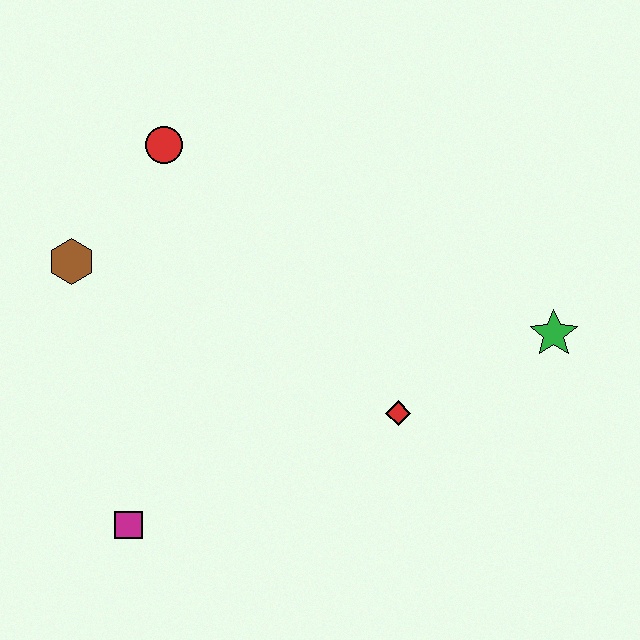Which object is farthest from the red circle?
The green star is farthest from the red circle.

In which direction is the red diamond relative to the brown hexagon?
The red diamond is to the right of the brown hexagon.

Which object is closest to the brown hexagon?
The red circle is closest to the brown hexagon.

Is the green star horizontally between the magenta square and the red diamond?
No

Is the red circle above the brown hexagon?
Yes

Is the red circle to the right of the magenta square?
Yes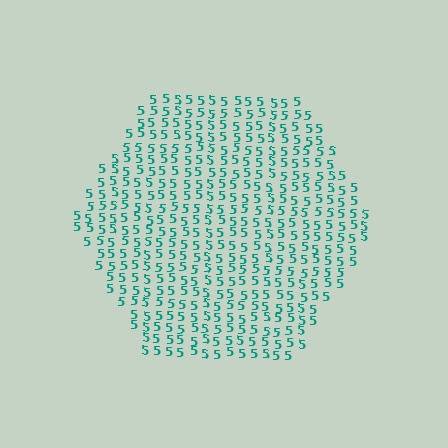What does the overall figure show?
The overall figure shows a hexagon.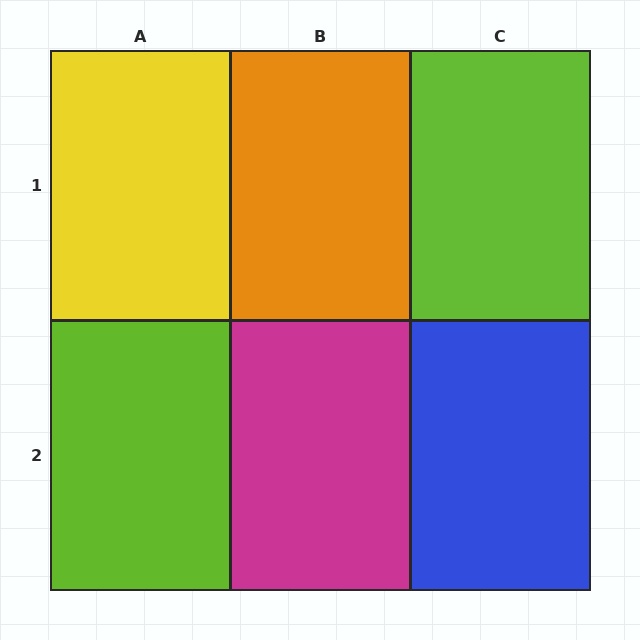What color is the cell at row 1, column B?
Orange.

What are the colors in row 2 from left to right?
Lime, magenta, blue.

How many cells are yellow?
1 cell is yellow.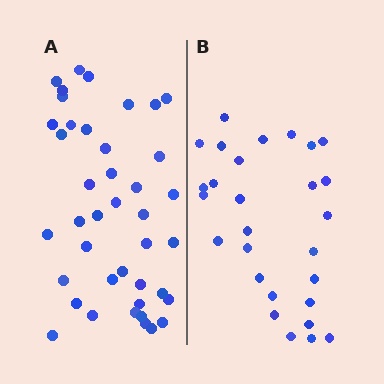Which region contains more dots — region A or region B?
Region A (the left region) has more dots.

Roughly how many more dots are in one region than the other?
Region A has approximately 15 more dots than region B.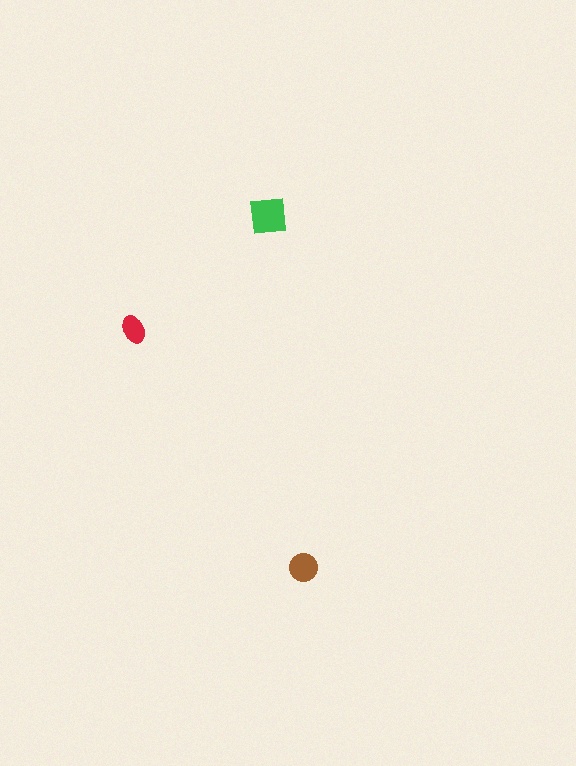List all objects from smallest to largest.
The red ellipse, the brown circle, the green square.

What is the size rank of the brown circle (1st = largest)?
2nd.